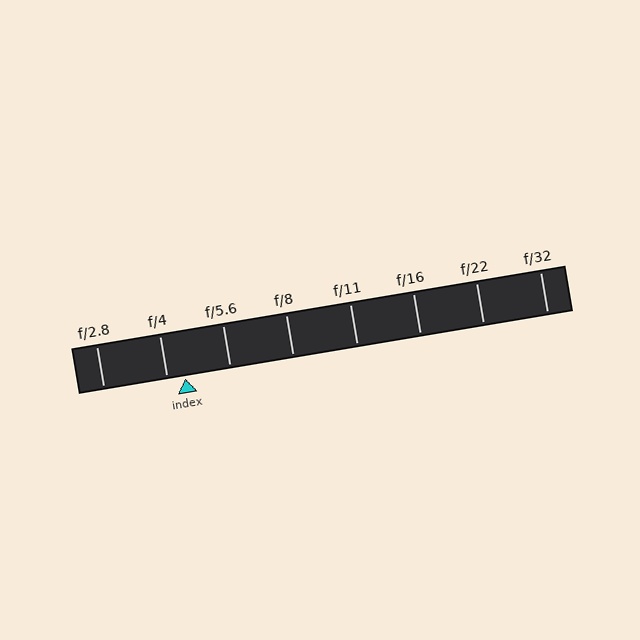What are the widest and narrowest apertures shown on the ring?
The widest aperture shown is f/2.8 and the narrowest is f/32.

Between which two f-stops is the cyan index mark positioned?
The index mark is between f/4 and f/5.6.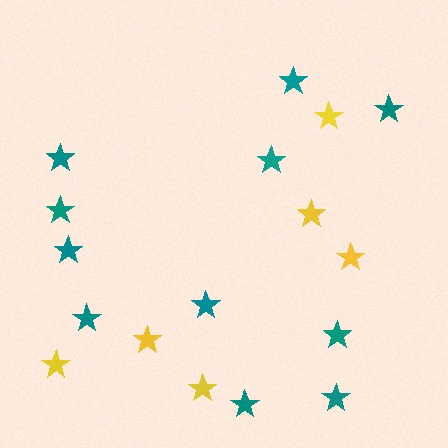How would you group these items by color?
There are 2 groups: one group of teal stars (11) and one group of yellow stars (6).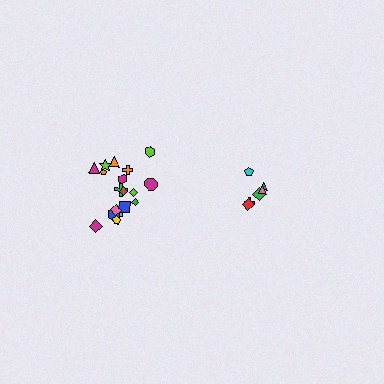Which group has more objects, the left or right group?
The left group.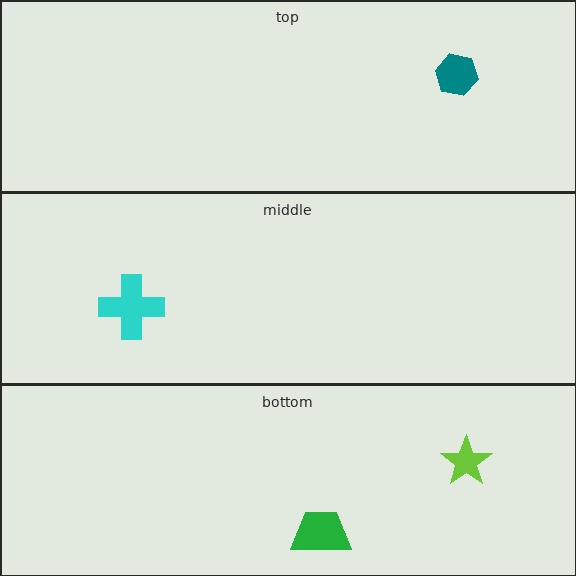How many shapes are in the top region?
1.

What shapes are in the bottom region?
The lime star, the green trapezoid.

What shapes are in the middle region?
The cyan cross.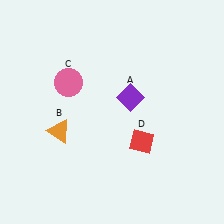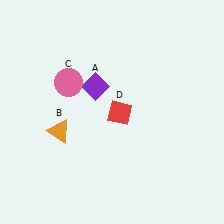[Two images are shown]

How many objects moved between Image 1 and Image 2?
2 objects moved between the two images.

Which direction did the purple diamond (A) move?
The purple diamond (A) moved left.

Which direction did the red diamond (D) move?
The red diamond (D) moved up.